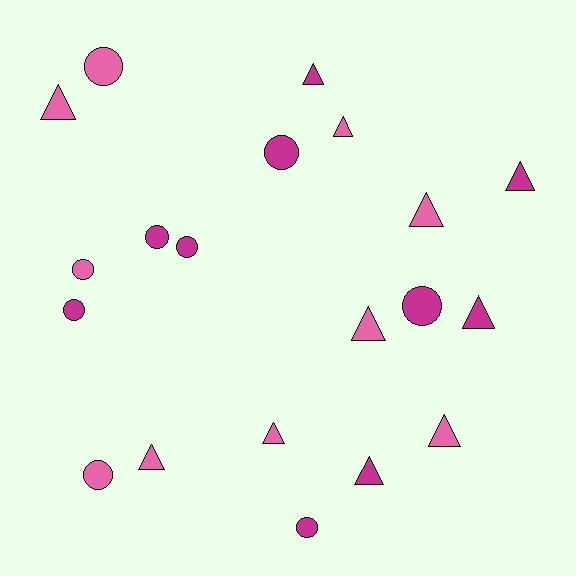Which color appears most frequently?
Pink, with 10 objects.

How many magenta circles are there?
There are 6 magenta circles.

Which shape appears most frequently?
Triangle, with 11 objects.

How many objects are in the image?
There are 20 objects.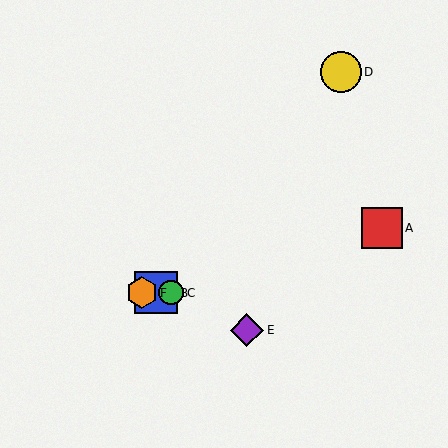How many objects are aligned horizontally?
3 objects (B, C, F) are aligned horizontally.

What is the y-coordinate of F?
Object F is at y≈293.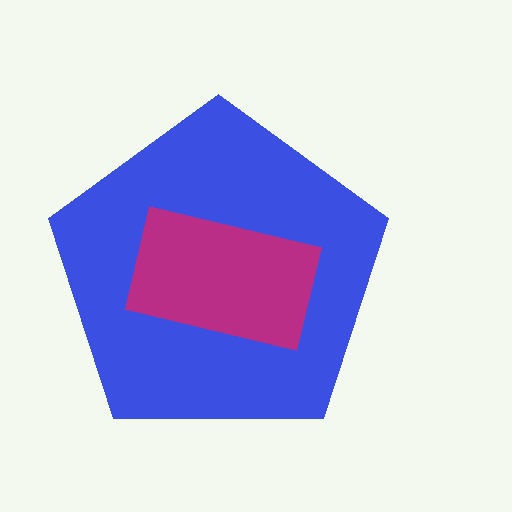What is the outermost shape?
The blue pentagon.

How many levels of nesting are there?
2.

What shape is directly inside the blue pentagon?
The magenta rectangle.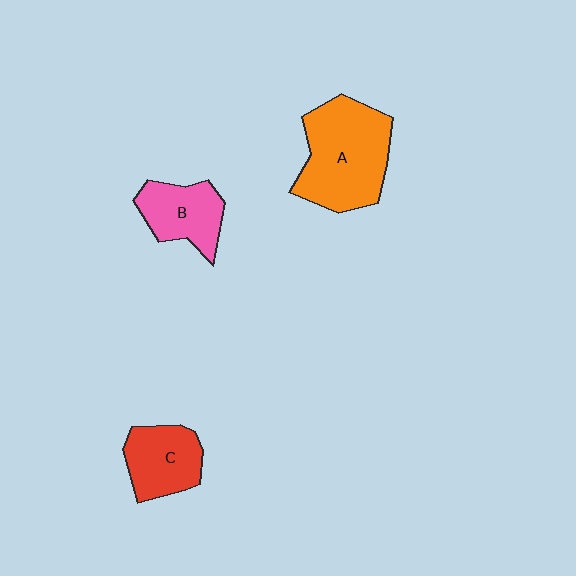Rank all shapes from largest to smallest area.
From largest to smallest: A (orange), C (red), B (pink).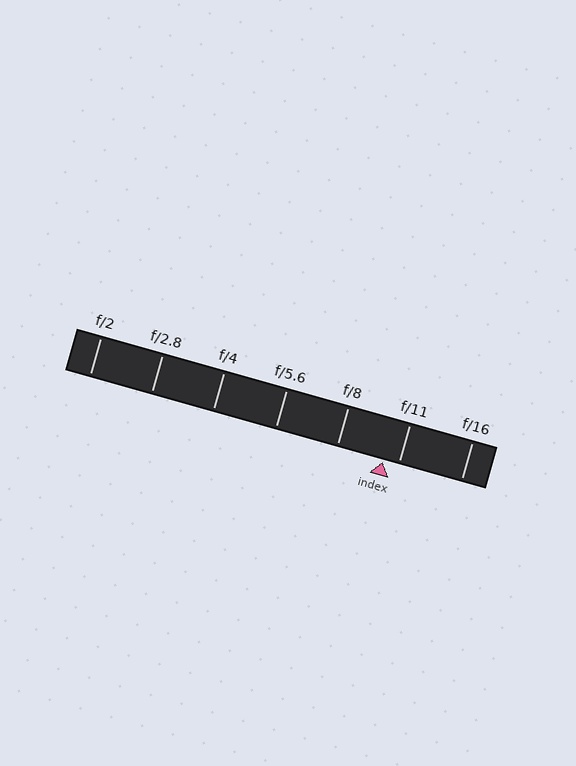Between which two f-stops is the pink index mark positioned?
The index mark is between f/8 and f/11.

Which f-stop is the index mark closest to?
The index mark is closest to f/11.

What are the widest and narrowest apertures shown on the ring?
The widest aperture shown is f/2 and the narrowest is f/16.